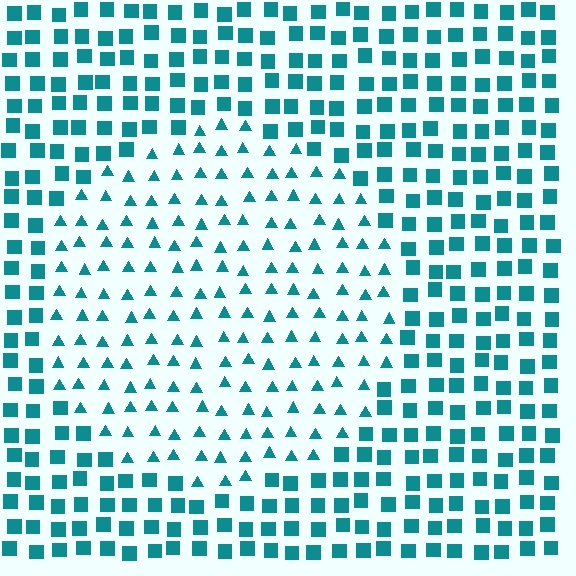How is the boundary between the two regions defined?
The boundary is defined by a change in element shape: triangles inside vs. squares outside. All elements share the same color and spacing.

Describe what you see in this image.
The image is filled with small teal elements arranged in a uniform grid. A circle-shaped region contains triangles, while the surrounding area contains squares. The boundary is defined purely by the change in element shape.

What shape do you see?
I see a circle.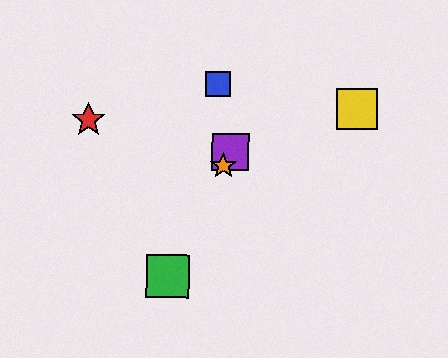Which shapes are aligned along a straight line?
The green square, the purple square, the orange star are aligned along a straight line.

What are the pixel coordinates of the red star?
The red star is at (88, 120).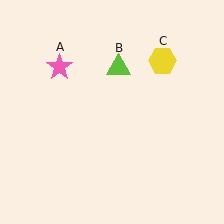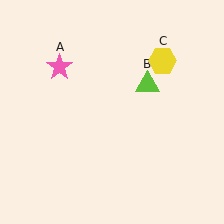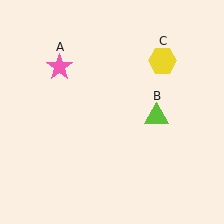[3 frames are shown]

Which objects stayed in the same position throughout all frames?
Pink star (object A) and yellow hexagon (object C) remained stationary.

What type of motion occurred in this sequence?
The lime triangle (object B) rotated clockwise around the center of the scene.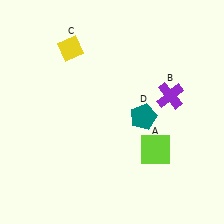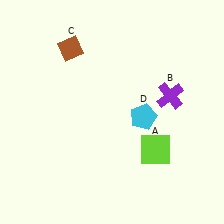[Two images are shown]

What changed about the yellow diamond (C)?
In Image 1, C is yellow. In Image 2, it changed to brown.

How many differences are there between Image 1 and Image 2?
There are 2 differences between the two images.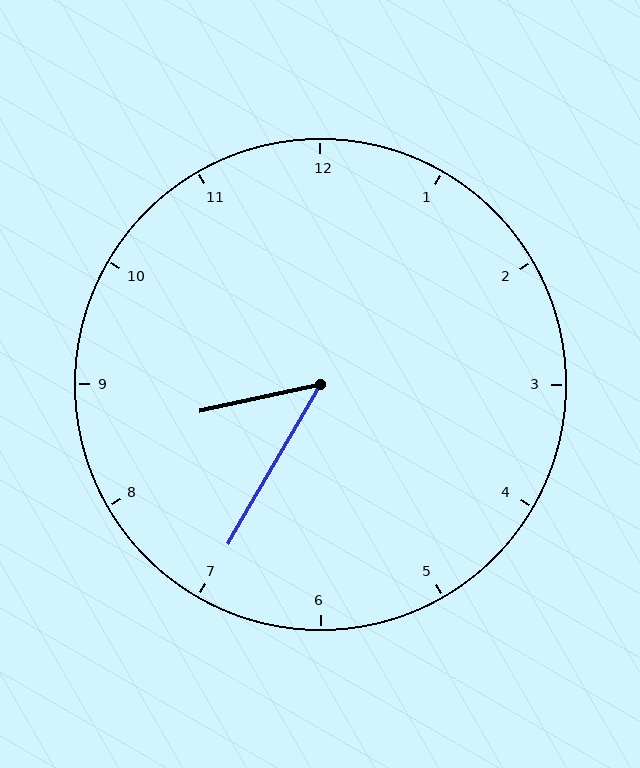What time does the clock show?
8:35.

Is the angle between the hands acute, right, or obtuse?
It is acute.